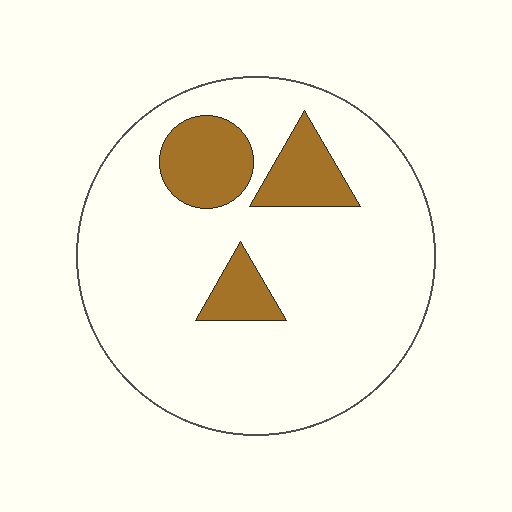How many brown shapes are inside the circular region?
3.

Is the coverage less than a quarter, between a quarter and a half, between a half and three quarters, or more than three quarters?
Less than a quarter.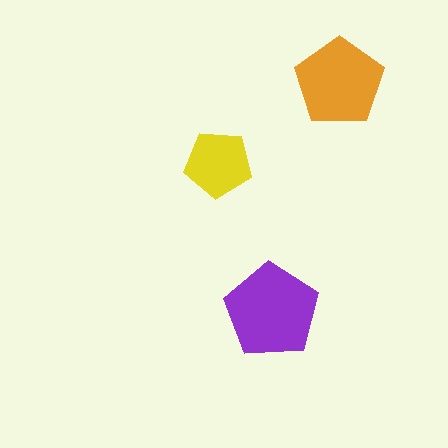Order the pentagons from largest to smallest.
the purple one, the orange one, the yellow one.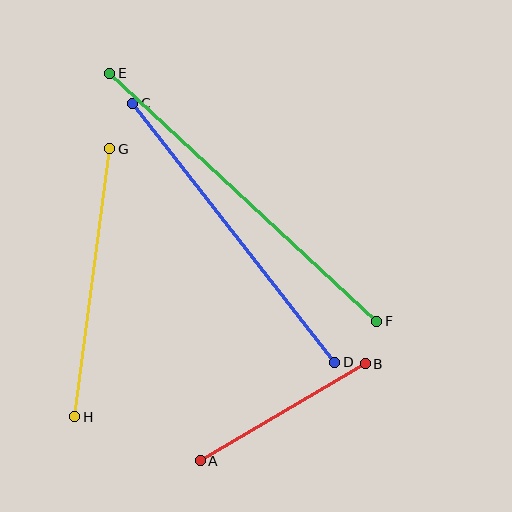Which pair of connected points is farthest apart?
Points E and F are farthest apart.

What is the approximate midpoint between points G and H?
The midpoint is at approximately (92, 283) pixels.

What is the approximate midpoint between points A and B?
The midpoint is at approximately (283, 412) pixels.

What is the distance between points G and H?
The distance is approximately 270 pixels.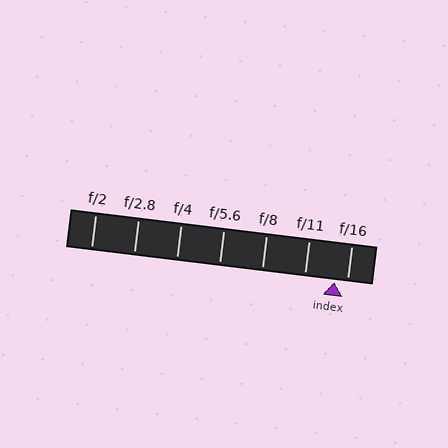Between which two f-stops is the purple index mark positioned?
The index mark is between f/11 and f/16.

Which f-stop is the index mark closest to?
The index mark is closest to f/16.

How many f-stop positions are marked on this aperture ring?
There are 7 f-stop positions marked.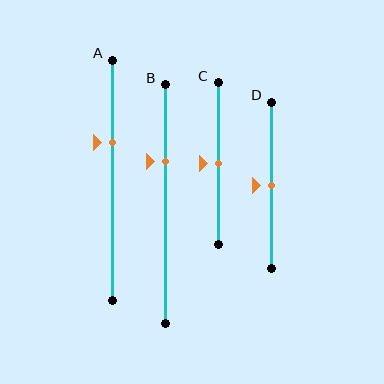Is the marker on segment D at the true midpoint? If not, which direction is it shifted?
Yes, the marker on segment D is at the true midpoint.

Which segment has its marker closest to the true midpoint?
Segment C has its marker closest to the true midpoint.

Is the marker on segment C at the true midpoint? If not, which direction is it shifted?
Yes, the marker on segment C is at the true midpoint.